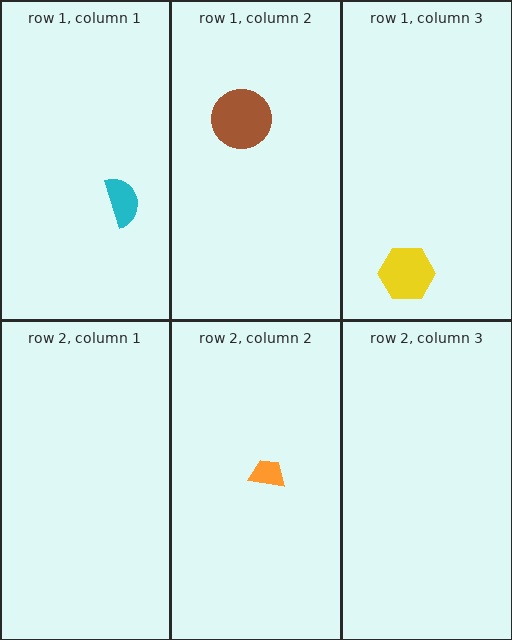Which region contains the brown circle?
The row 1, column 2 region.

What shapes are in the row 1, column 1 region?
The cyan semicircle.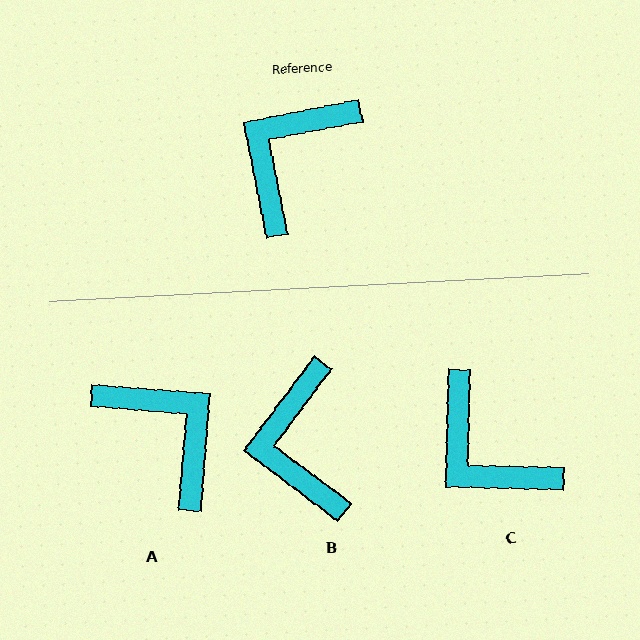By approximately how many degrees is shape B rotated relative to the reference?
Approximately 42 degrees counter-clockwise.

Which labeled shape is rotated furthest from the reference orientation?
A, about 106 degrees away.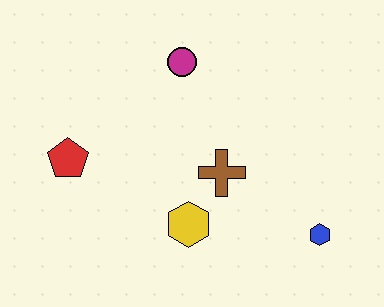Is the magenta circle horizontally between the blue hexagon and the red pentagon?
Yes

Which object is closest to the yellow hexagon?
The brown cross is closest to the yellow hexagon.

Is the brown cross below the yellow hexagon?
No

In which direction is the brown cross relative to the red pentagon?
The brown cross is to the right of the red pentagon.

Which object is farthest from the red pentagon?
The blue hexagon is farthest from the red pentagon.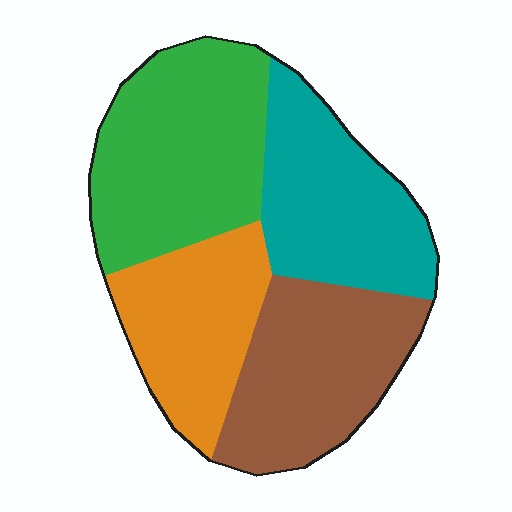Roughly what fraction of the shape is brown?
Brown takes up about one quarter (1/4) of the shape.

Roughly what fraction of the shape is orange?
Orange covers 21% of the shape.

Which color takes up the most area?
Green, at roughly 30%.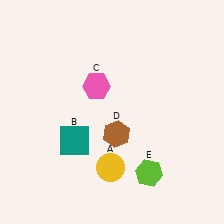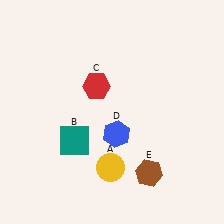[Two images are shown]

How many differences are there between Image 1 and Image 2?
There are 3 differences between the two images.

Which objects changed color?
C changed from pink to red. D changed from brown to blue. E changed from lime to brown.